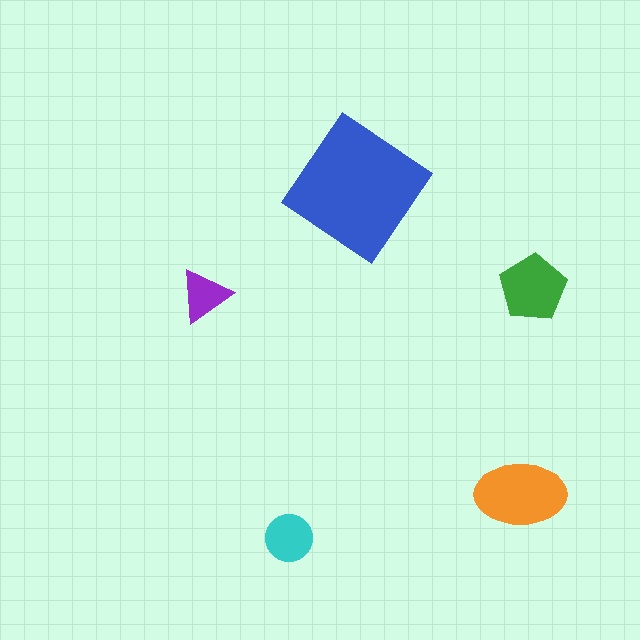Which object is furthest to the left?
The purple triangle is leftmost.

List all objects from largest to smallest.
The blue diamond, the orange ellipse, the green pentagon, the cyan circle, the purple triangle.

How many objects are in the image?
There are 5 objects in the image.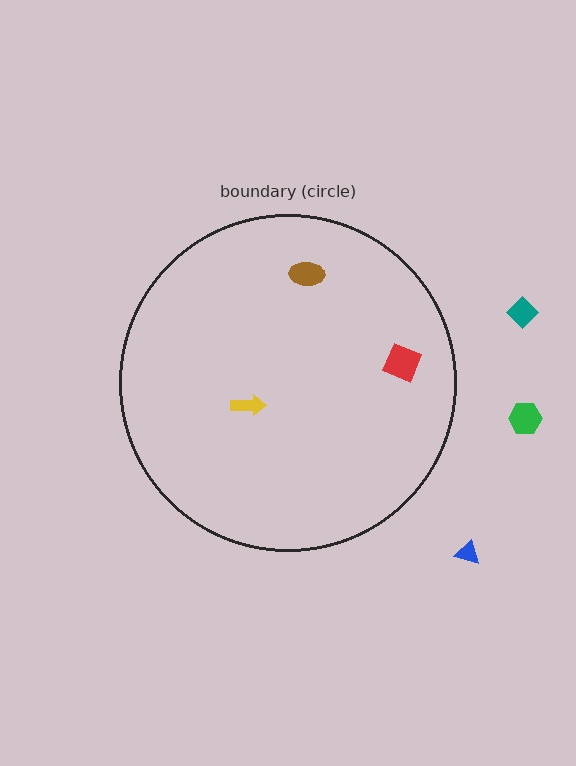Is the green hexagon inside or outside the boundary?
Outside.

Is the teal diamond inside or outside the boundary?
Outside.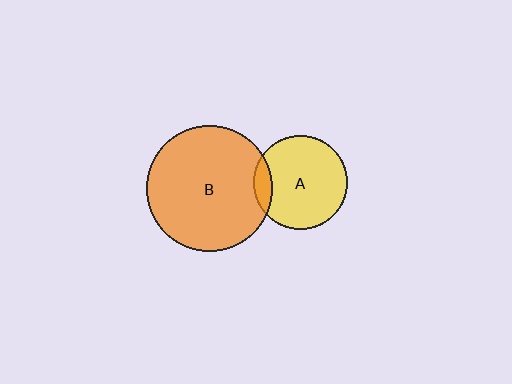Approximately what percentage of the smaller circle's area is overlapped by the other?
Approximately 10%.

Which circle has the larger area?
Circle B (orange).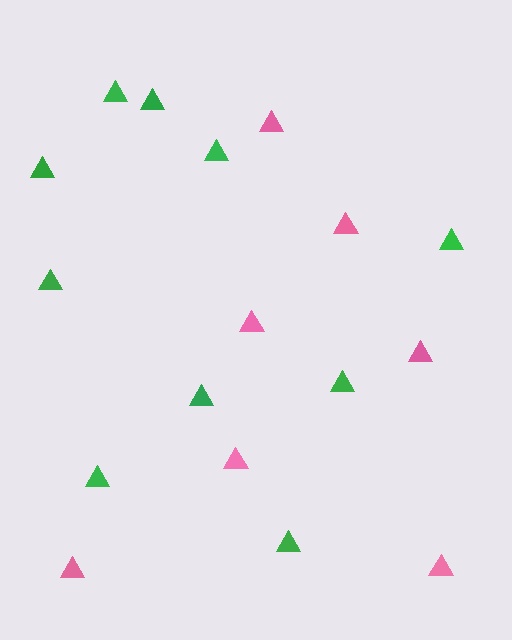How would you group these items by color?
There are 2 groups: one group of pink triangles (7) and one group of green triangles (10).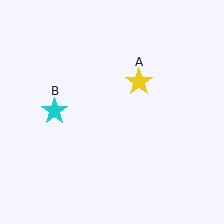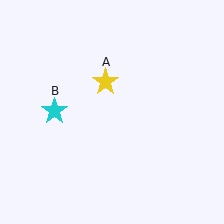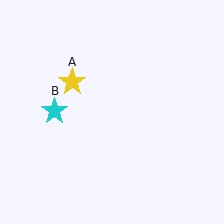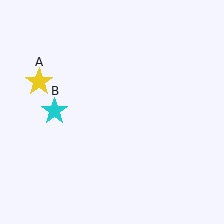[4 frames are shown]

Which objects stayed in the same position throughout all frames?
Cyan star (object B) remained stationary.